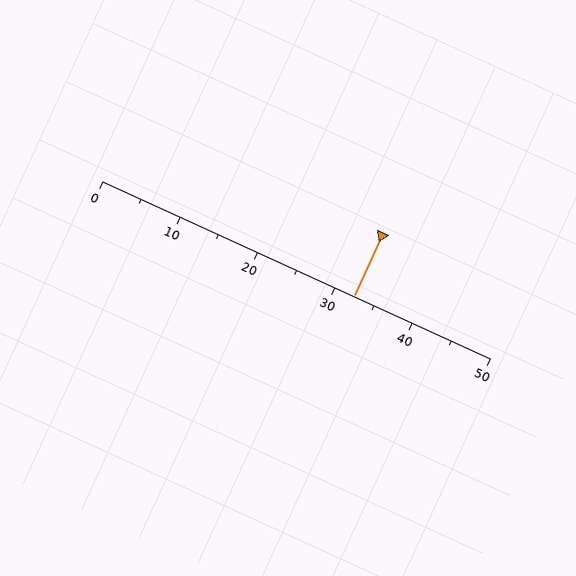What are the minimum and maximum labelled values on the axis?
The axis runs from 0 to 50.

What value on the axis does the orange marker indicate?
The marker indicates approximately 32.5.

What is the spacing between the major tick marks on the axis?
The major ticks are spaced 10 apart.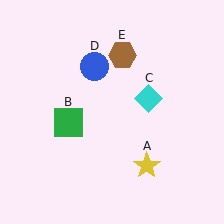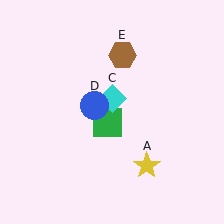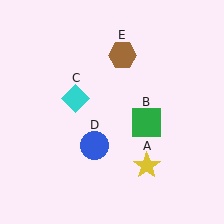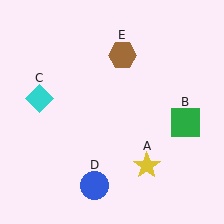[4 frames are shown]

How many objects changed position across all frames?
3 objects changed position: green square (object B), cyan diamond (object C), blue circle (object D).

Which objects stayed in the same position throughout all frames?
Yellow star (object A) and brown hexagon (object E) remained stationary.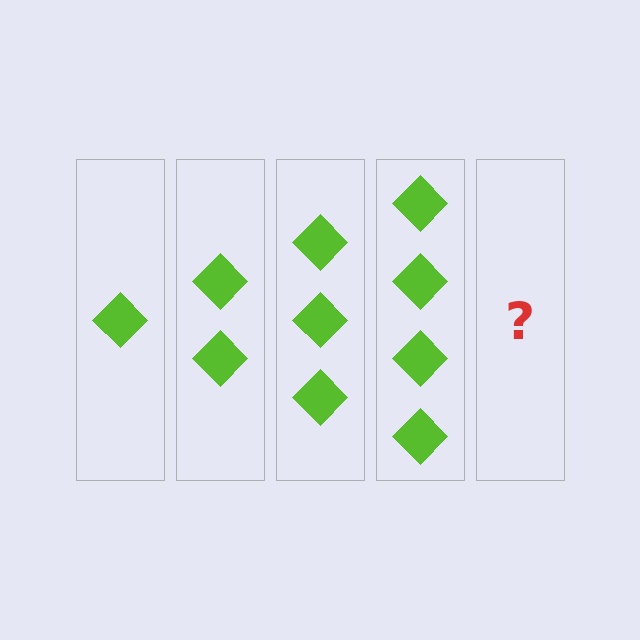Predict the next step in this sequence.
The next step is 5 diamonds.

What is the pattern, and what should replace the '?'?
The pattern is that each step adds one more diamond. The '?' should be 5 diamonds.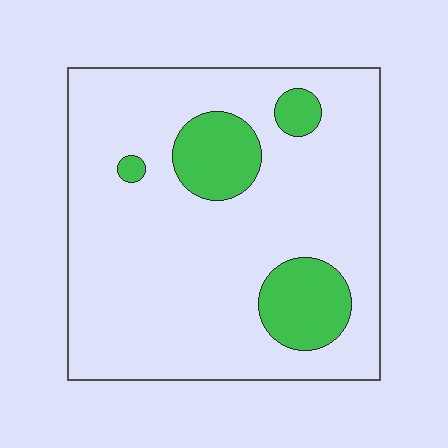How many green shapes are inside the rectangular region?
4.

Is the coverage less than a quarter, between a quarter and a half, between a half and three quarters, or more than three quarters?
Less than a quarter.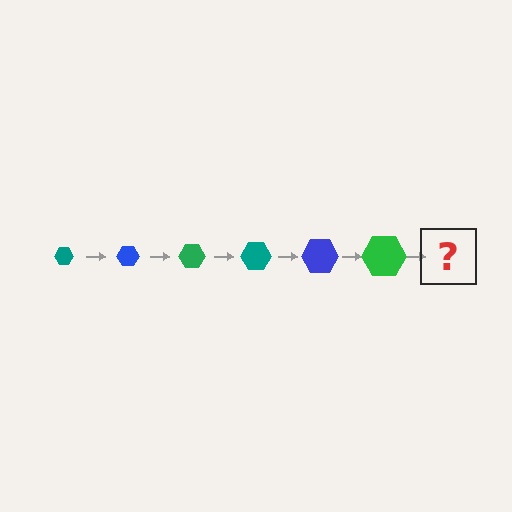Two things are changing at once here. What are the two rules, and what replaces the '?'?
The two rules are that the hexagon grows larger each step and the color cycles through teal, blue, and green. The '?' should be a teal hexagon, larger than the previous one.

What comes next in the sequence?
The next element should be a teal hexagon, larger than the previous one.